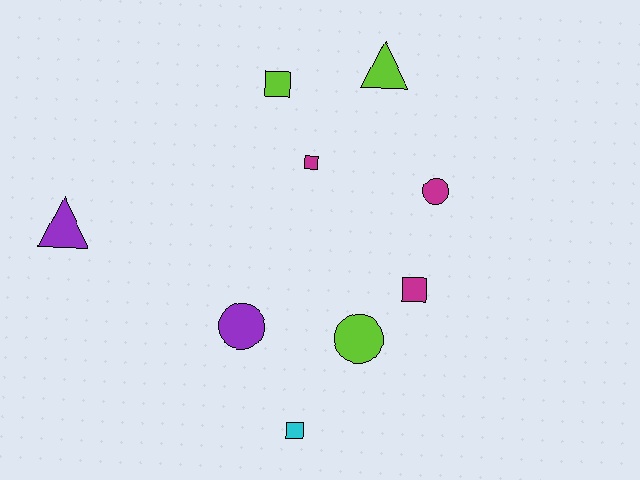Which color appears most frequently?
Lime, with 3 objects.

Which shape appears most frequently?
Square, with 4 objects.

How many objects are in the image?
There are 9 objects.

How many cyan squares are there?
There is 1 cyan square.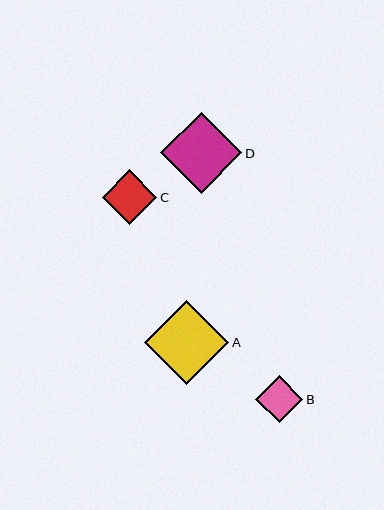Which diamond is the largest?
Diamond A is the largest with a size of approximately 84 pixels.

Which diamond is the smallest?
Diamond B is the smallest with a size of approximately 47 pixels.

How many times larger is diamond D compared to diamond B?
Diamond D is approximately 1.7 times the size of diamond B.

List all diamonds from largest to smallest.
From largest to smallest: A, D, C, B.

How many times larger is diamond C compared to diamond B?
Diamond C is approximately 1.2 times the size of diamond B.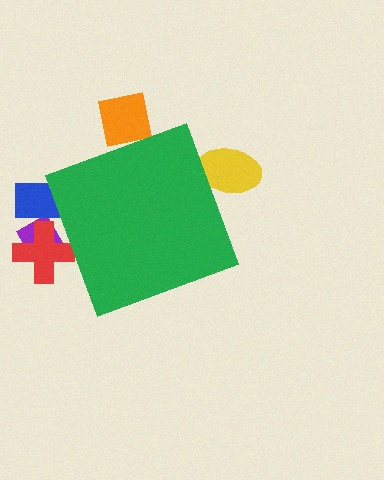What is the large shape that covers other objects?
A green diamond.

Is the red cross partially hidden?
Yes, the red cross is partially hidden behind the green diamond.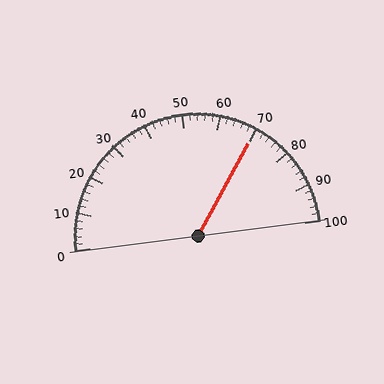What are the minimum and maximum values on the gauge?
The gauge ranges from 0 to 100.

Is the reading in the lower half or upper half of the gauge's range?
The reading is in the upper half of the range (0 to 100).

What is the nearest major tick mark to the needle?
The nearest major tick mark is 70.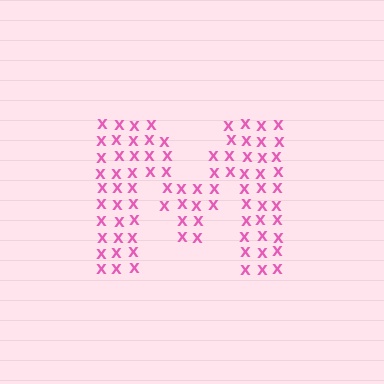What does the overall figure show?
The overall figure shows the letter M.